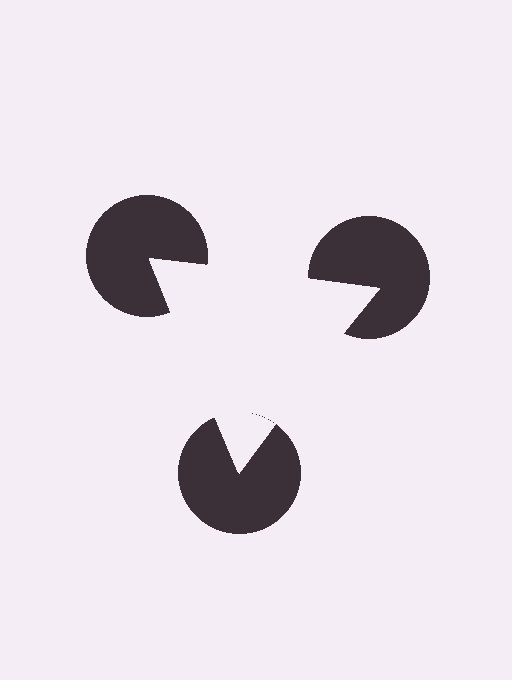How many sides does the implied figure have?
3 sides.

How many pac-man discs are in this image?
There are 3 — one at each vertex of the illusory triangle.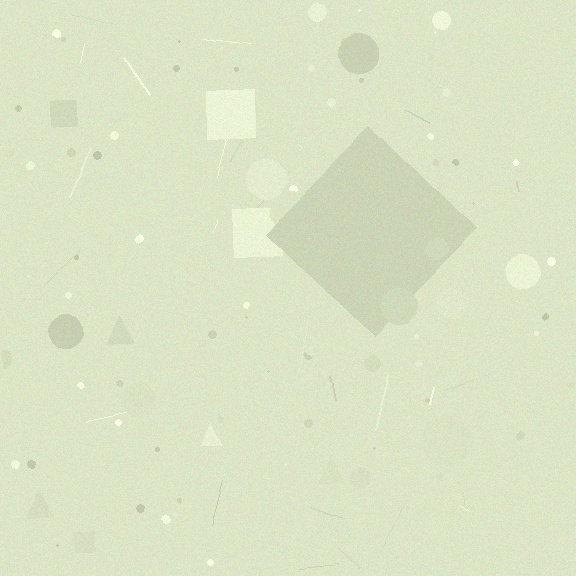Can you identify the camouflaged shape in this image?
The camouflaged shape is a diamond.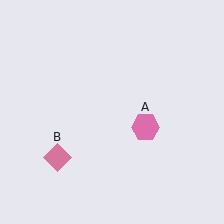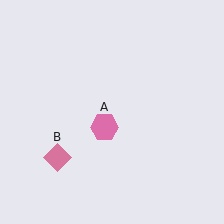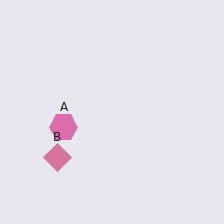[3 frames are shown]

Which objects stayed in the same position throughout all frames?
Pink diamond (object B) remained stationary.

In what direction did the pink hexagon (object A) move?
The pink hexagon (object A) moved left.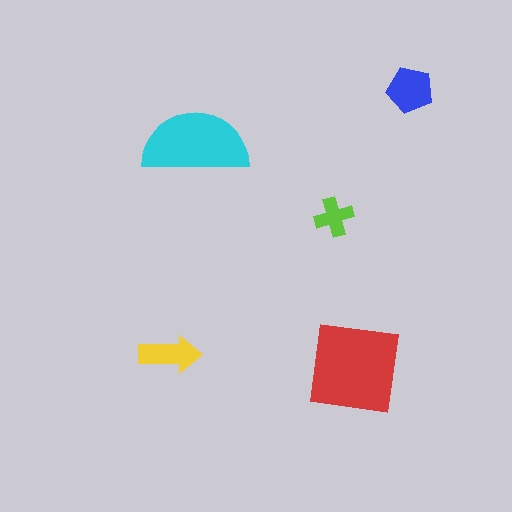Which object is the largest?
The red square.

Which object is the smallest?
The lime cross.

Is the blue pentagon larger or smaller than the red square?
Smaller.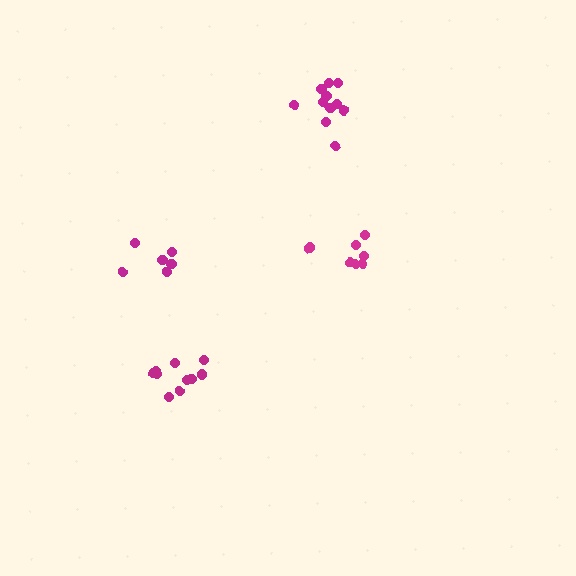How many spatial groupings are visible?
There are 4 spatial groupings.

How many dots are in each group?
Group 1: 6 dots, Group 2: 11 dots, Group 3: 10 dots, Group 4: 7 dots (34 total).